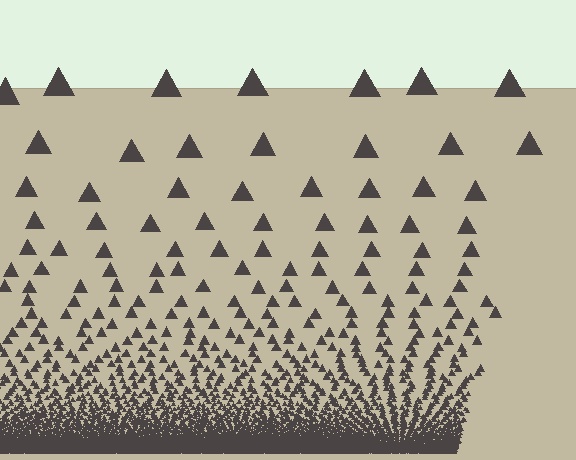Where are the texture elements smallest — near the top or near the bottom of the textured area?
Near the bottom.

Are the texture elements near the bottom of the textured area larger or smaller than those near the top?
Smaller. The gradient is inverted — elements near the bottom are smaller and denser.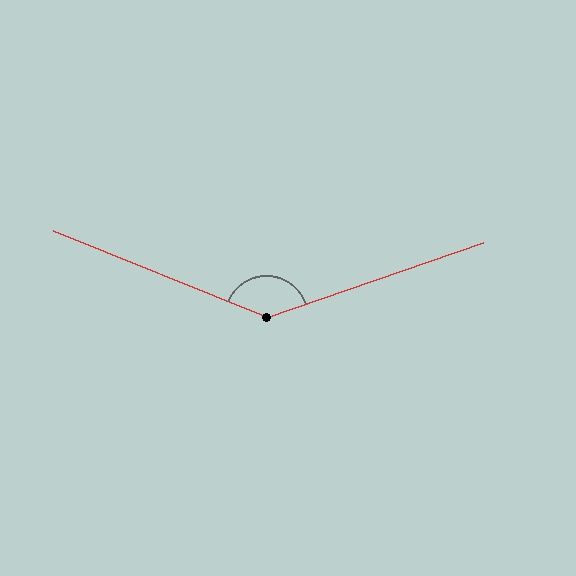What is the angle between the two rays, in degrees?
Approximately 139 degrees.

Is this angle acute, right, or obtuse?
It is obtuse.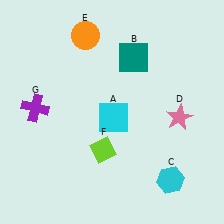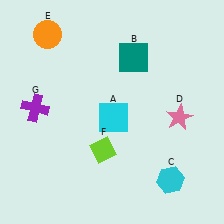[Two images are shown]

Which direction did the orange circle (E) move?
The orange circle (E) moved left.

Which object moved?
The orange circle (E) moved left.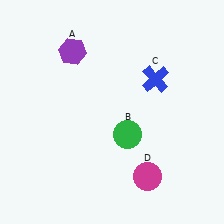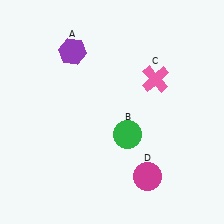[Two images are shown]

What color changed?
The cross (C) changed from blue in Image 1 to pink in Image 2.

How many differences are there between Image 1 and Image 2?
There is 1 difference between the two images.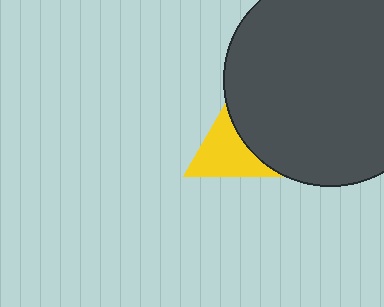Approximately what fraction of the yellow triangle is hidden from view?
Roughly 62% of the yellow triangle is hidden behind the dark gray circle.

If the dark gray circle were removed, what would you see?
You would see the complete yellow triangle.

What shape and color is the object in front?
The object in front is a dark gray circle.